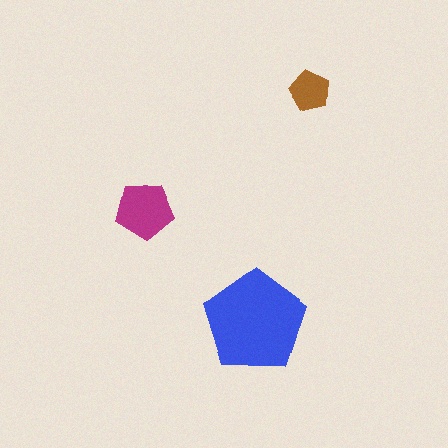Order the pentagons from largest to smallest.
the blue one, the magenta one, the brown one.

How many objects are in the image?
There are 3 objects in the image.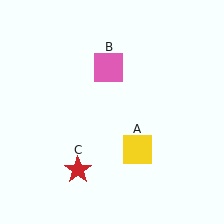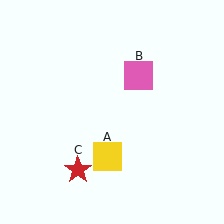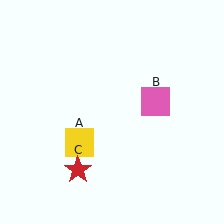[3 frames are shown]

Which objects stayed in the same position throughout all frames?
Red star (object C) remained stationary.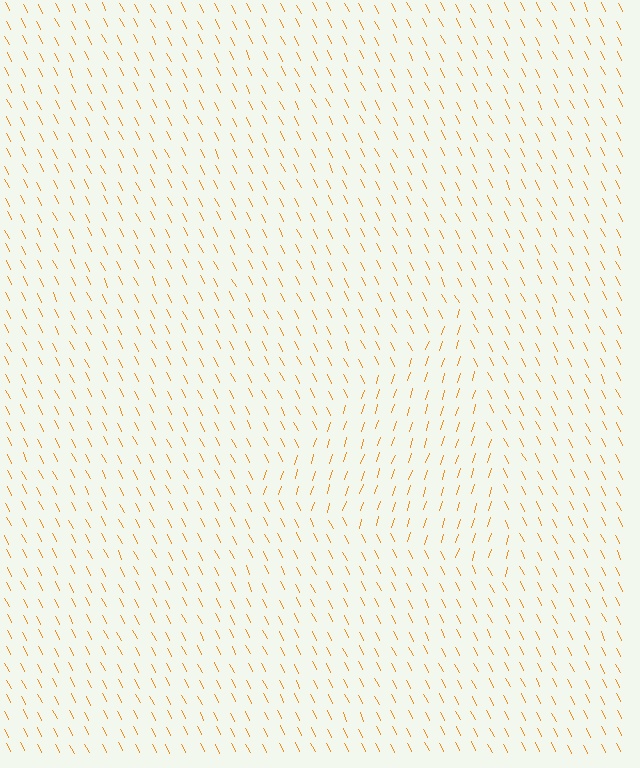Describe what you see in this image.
The image is filled with small orange line segments. A triangle region in the image has lines oriented differently from the surrounding lines, creating a visible texture boundary.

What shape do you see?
I see a triangle.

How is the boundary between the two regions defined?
The boundary is defined purely by a change in line orientation (approximately 45 degrees difference). All lines are the same color and thickness.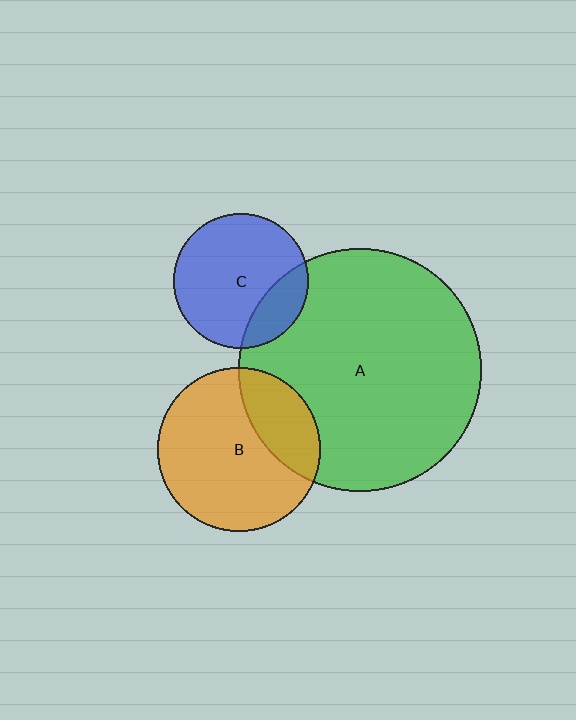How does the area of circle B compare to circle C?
Approximately 1.5 times.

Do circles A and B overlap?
Yes.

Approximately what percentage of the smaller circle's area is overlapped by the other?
Approximately 25%.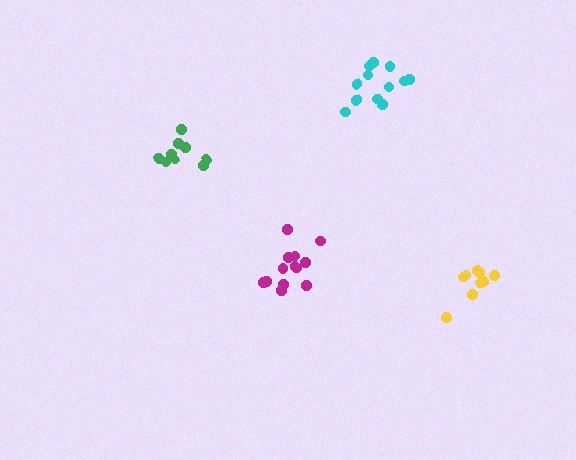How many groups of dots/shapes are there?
There are 4 groups.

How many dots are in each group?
Group 1: 9 dots, Group 2: 9 dots, Group 3: 13 dots, Group 4: 12 dots (43 total).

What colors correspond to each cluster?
The clusters are colored: green, yellow, magenta, cyan.